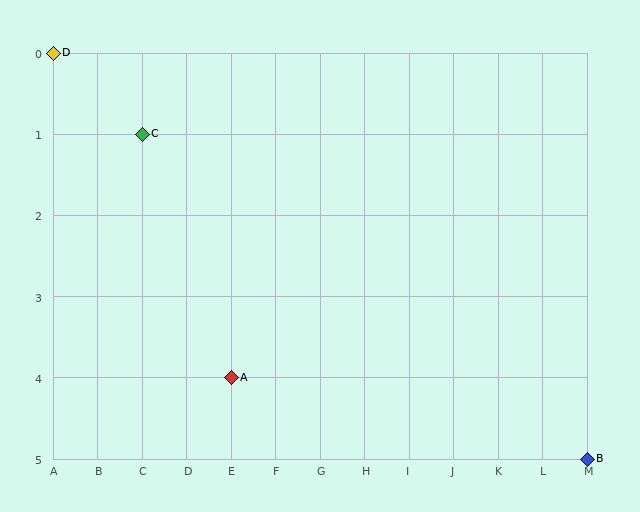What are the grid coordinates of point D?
Point D is at grid coordinates (A, 0).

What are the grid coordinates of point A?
Point A is at grid coordinates (E, 4).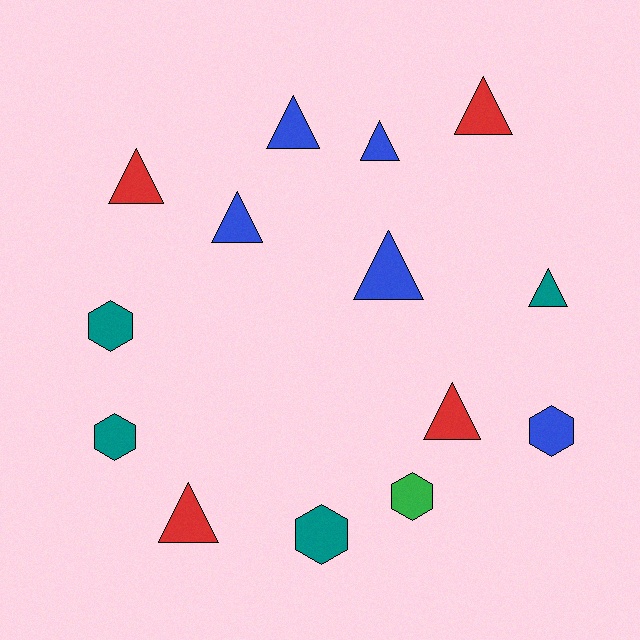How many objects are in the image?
There are 14 objects.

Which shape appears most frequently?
Triangle, with 9 objects.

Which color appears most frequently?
Blue, with 5 objects.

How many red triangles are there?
There are 4 red triangles.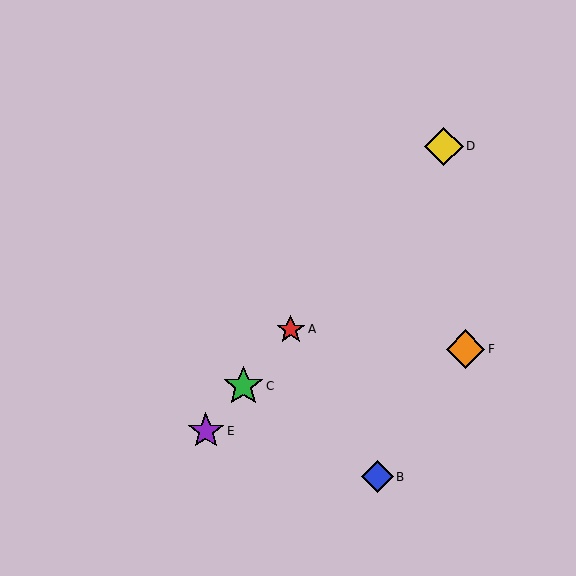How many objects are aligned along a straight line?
4 objects (A, C, D, E) are aligned along a straight line.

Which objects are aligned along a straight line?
Objects A, C, D, E are aligned along a straight line.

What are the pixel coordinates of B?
Object B is at (377, 477).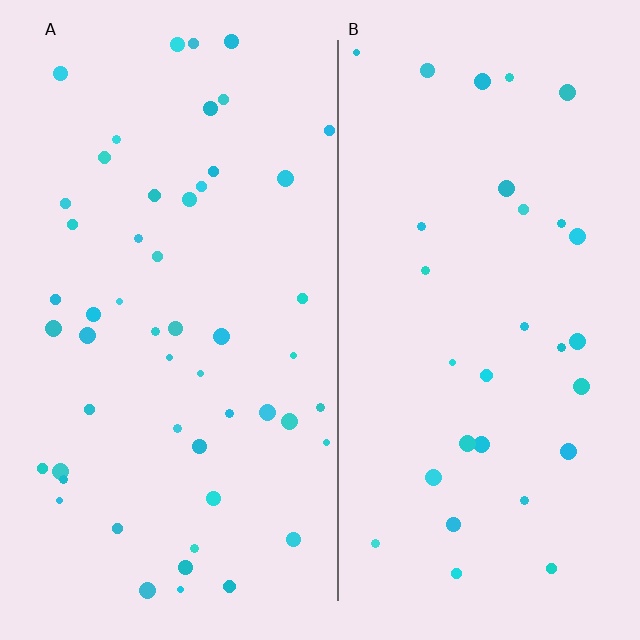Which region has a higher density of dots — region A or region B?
A (the left).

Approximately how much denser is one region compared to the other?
Approximately 1.7× — region A over region B.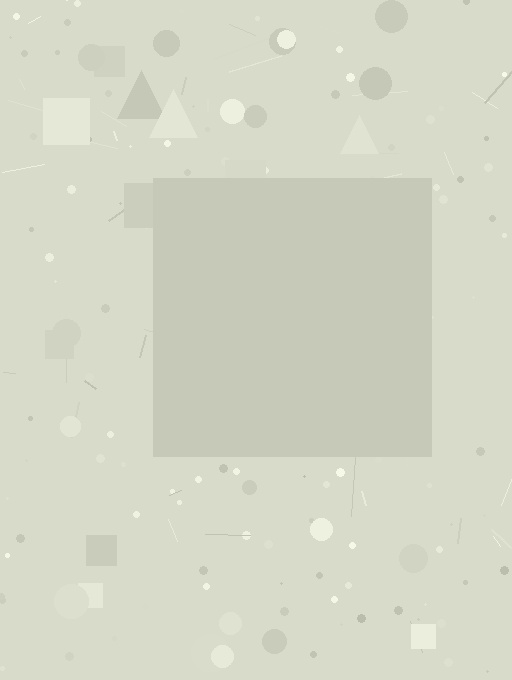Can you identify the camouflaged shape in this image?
The camouflaged shape is a square.